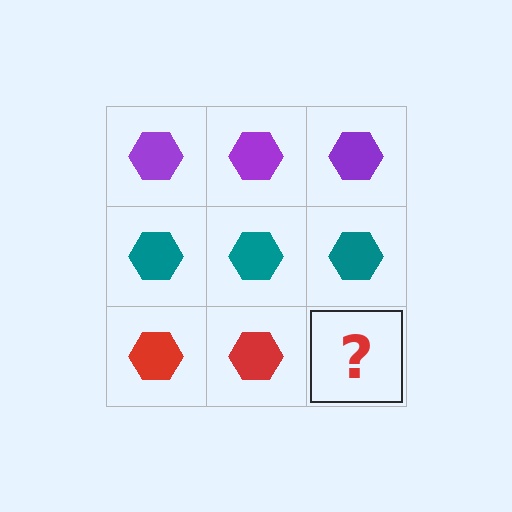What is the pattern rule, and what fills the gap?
The rule is that each row has a consistent color. The gap should be filled with a red hexagon.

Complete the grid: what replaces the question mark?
The question mark should be replaced with a red hexagon.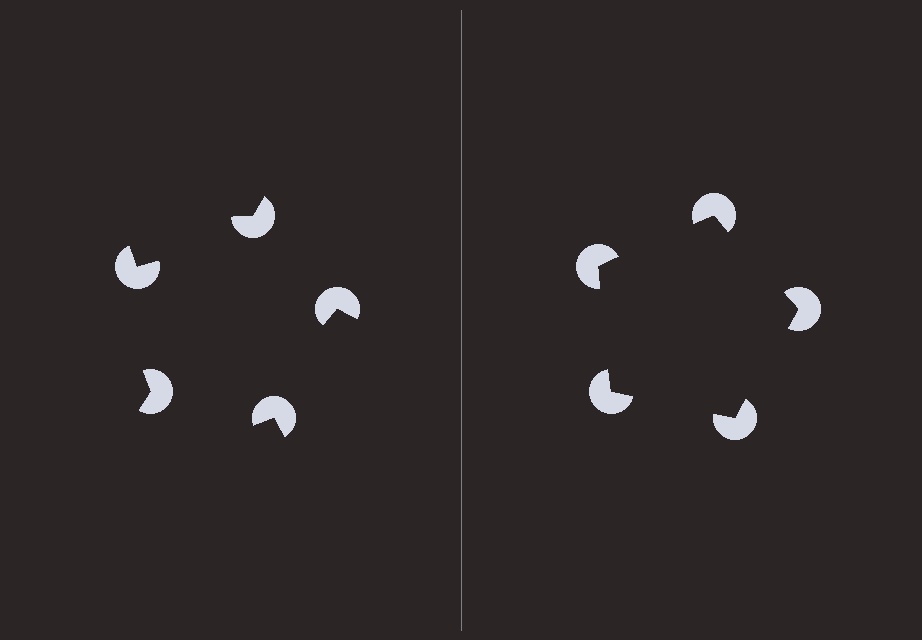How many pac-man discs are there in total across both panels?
10 — 5 on each side.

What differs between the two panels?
The pac-man discs are positioned identically on both sides; only the wedge orientations differ. On the right they align to a pentagon; on the left they are misaligned.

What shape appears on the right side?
An illusory pentagon.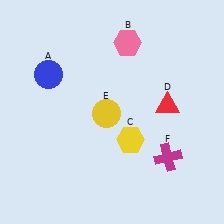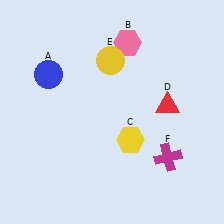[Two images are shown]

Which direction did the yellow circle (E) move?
The yellow circle (E) moved up.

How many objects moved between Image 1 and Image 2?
1 object moved between the two images.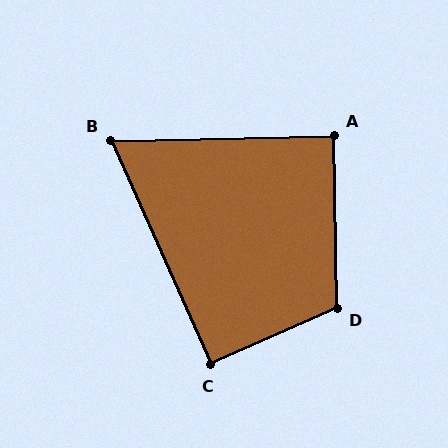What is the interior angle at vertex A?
Approximately 90 degrees (approximately right).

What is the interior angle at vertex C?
Approximately 90 degrees (approximately right).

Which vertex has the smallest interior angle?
B, at approximately 67 degrees.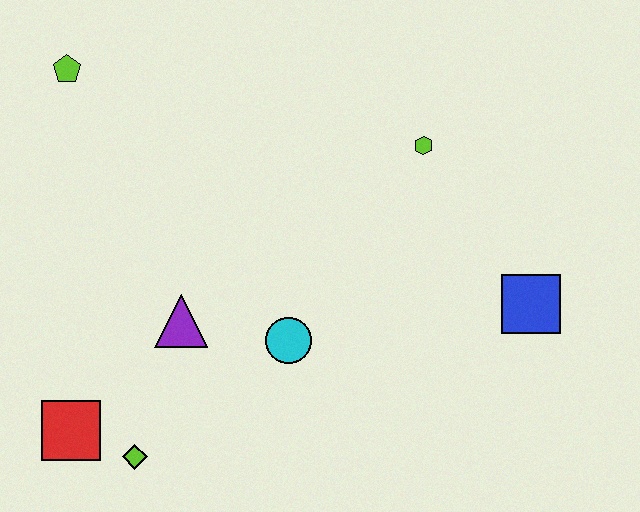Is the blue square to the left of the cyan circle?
No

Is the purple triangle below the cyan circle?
No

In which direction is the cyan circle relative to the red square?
The cyan circle is to the right of the red square.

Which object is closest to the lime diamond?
The red square is closest to the lime diamond.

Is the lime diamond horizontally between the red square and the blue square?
Yes